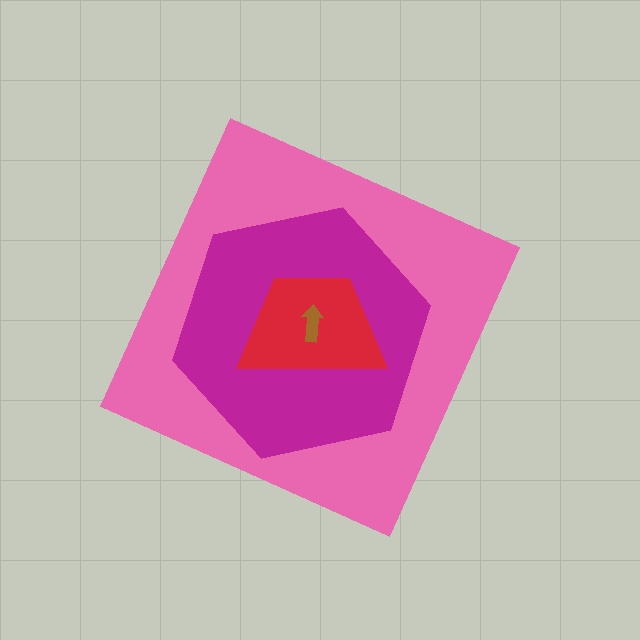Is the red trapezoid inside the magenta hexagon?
Yes.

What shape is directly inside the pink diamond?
The magenta hexagon.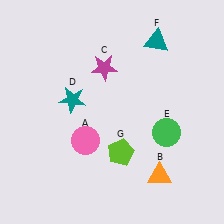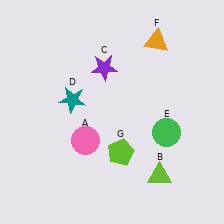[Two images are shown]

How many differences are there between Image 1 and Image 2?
There are 3 differences between the two images.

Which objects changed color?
B changed from orange to lime. C changed from magenta to purple. F changed from teal to orange.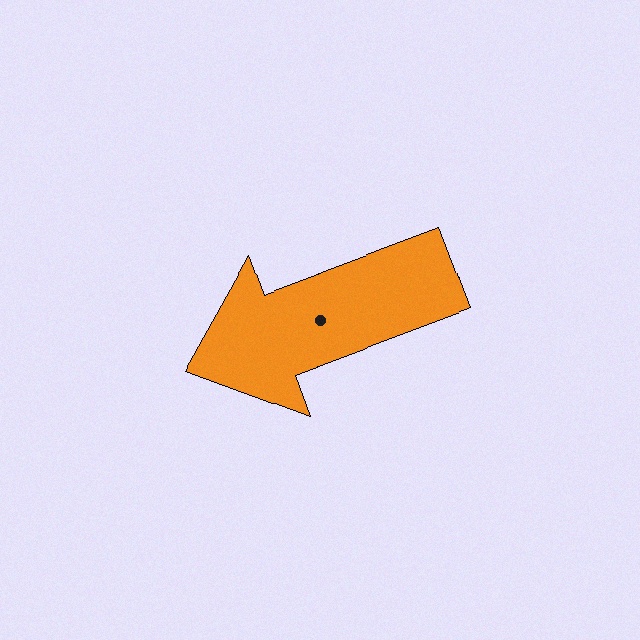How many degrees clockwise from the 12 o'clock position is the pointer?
Approximately 249 degrees.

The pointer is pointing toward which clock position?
Roughly 8 o'clock.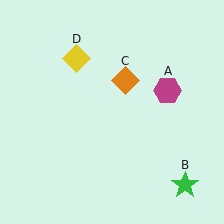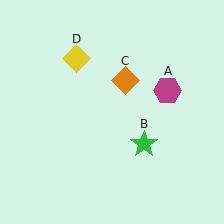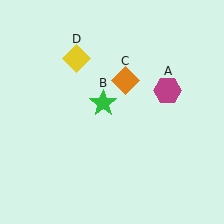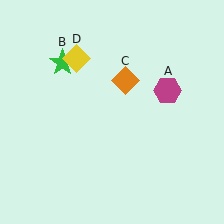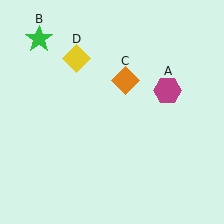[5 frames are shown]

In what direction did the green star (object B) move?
The green star (object B) moved up and to the left.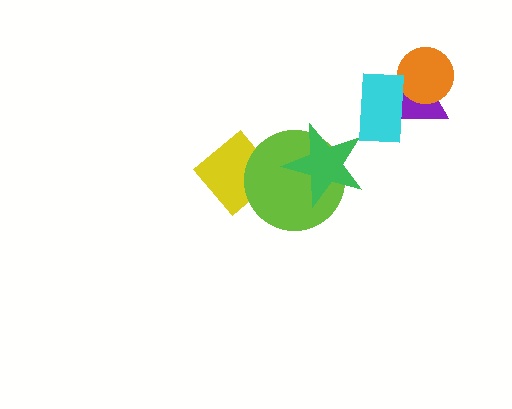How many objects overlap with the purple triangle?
2 objects overlap with the purple triangle.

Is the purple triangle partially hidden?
Yes, it is partially covered by another shape.